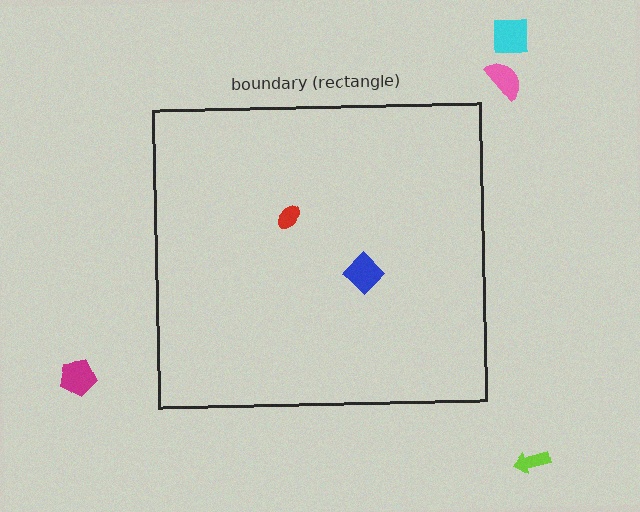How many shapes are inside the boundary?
2 inside, 4 outside.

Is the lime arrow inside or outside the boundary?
Outside.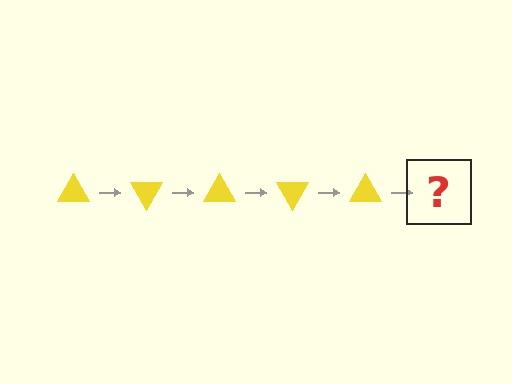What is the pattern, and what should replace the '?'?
The pattern is that the triangle rotates 60 degrees each step. The '?' should be a yellow triangle rotated 300 degrees.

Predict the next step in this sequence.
The next step is a yellow triangle rotated 300 degrees.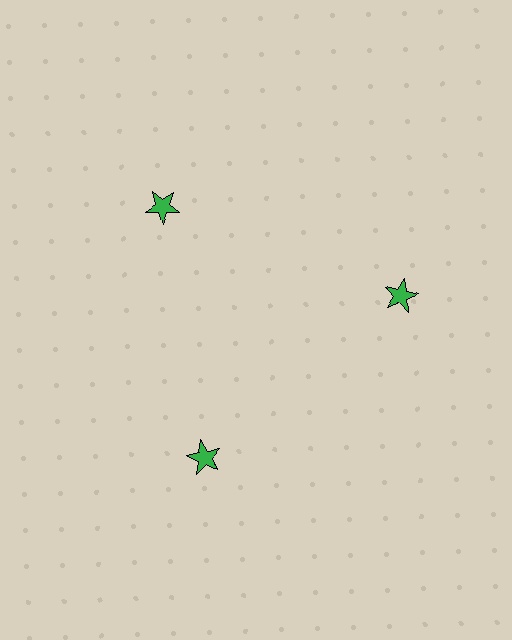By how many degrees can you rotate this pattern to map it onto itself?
The pattern maps onto itself every 120 degrees of rotation.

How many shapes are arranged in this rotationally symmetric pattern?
There are 3 shapes, arranged in 3 groups of 1.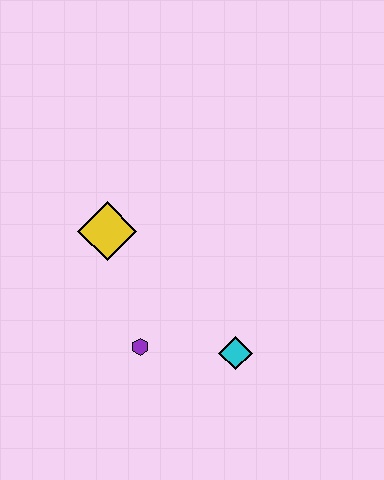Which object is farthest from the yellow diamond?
The cyan diamond is farthest from the yellow diamond.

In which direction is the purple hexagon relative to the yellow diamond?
The purple hexagon is below the yellow diamond.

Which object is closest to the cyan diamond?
The purple hexagon is closest to the cyan diamond.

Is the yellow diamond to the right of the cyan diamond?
No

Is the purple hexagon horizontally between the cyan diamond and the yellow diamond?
Yes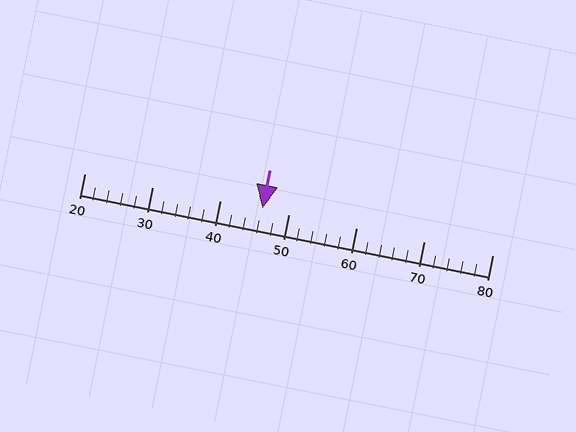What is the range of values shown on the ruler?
The ruler shows values from 20 to 80.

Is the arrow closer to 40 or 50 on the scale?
The arrow is closer to 50.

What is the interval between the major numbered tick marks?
The major tick marks are spaced 10 units apart.